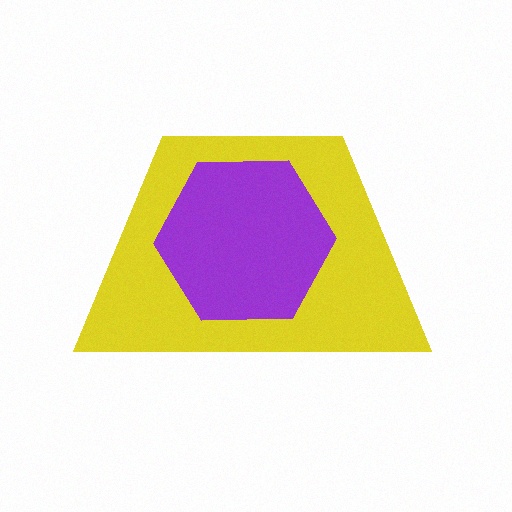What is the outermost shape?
The yellow trapezoid.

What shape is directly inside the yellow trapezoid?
The purple hexagon.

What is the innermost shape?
The purple hexagon.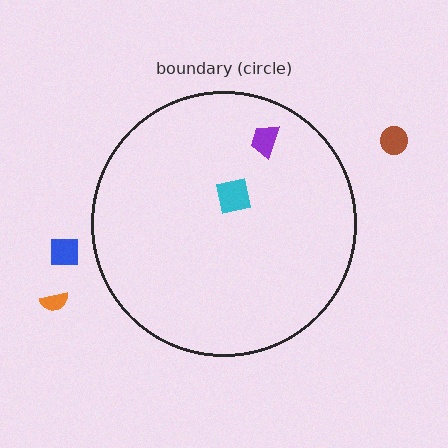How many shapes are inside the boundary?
2 inside, 3 outside.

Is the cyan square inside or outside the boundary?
Inside.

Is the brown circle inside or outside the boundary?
Outside.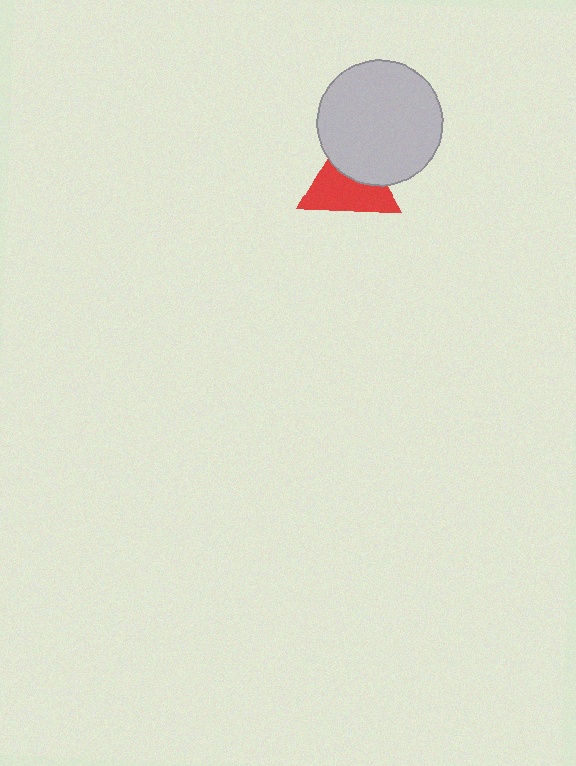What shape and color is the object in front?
The object in front is a light gray circle.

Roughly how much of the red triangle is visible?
About half of it is visible (roughly 61%).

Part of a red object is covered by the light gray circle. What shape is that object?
It is a triangle.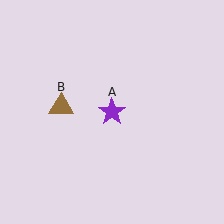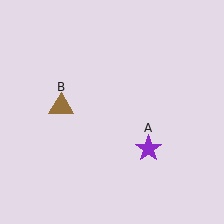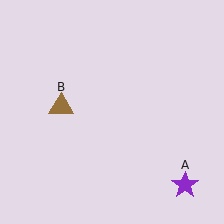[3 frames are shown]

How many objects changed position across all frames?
1 object changed position: purple star (object A).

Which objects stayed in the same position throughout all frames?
Brown triangle (object B) remained stationary.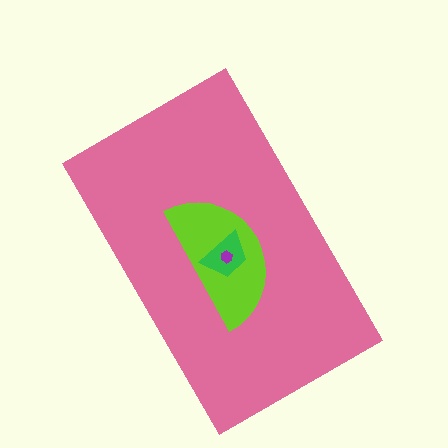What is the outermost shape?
The pink rectangle.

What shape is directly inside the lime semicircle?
The green trapezoid.